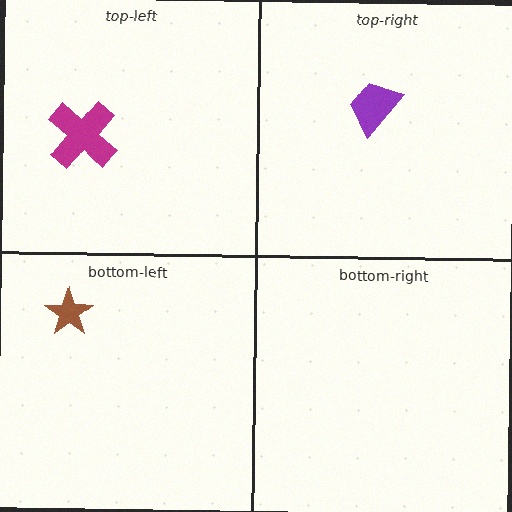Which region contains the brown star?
The bottom-left region.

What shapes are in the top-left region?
The magenta cross.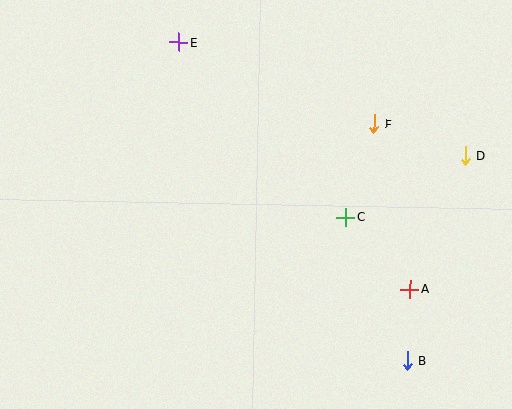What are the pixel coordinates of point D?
Point D is at (465, 156).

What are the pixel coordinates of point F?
Point F is at (374, 124).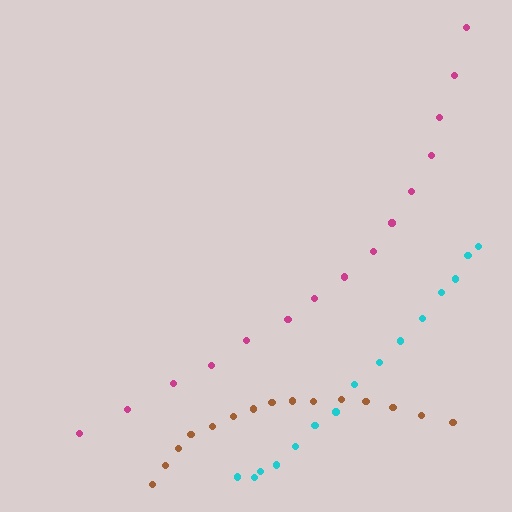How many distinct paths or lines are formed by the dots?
There are 3 distinct paths.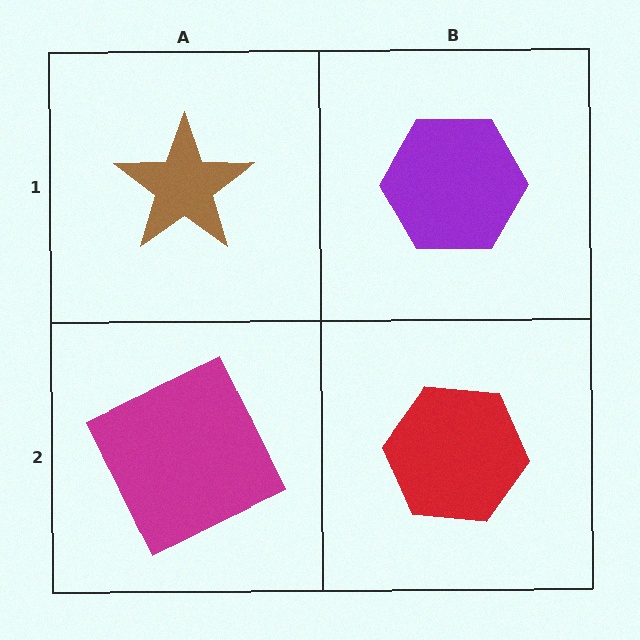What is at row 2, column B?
A red hexagon.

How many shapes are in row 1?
2 shapes.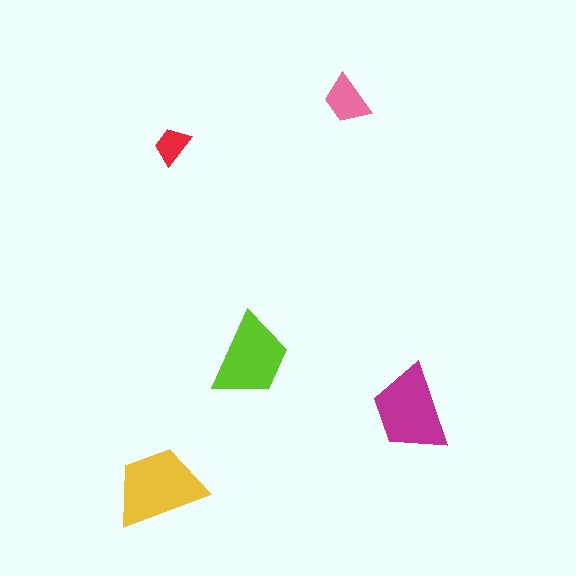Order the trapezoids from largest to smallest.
the yellow one, the magenta one, the lime one, the pink one, the red one.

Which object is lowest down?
The yellow trapezoid is bottommost.